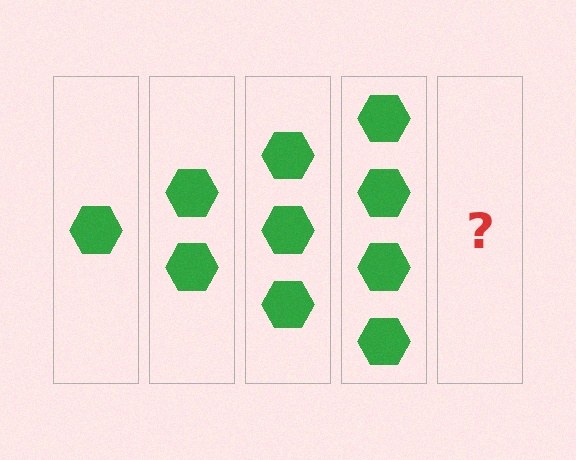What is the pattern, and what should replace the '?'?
The pattern is that each step adds one more hexagon. The '?' should be 5 hexagons.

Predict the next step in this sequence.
The next step is 5 hexagons.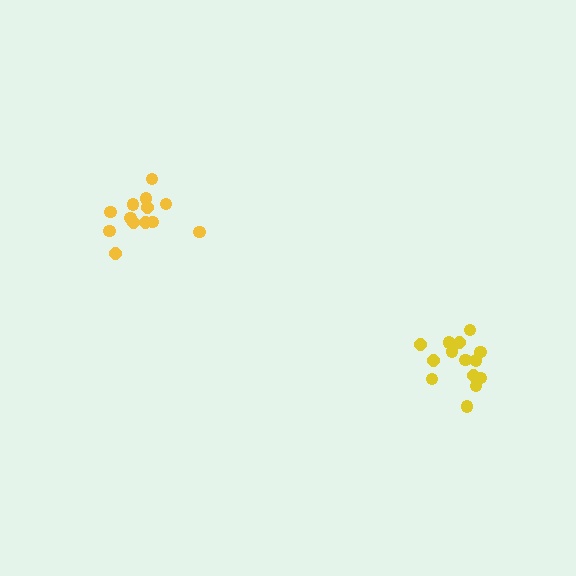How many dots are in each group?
Group 1: 13 dots, Group 2: 14 dots (27 total).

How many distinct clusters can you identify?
There are 2 distinct clusters.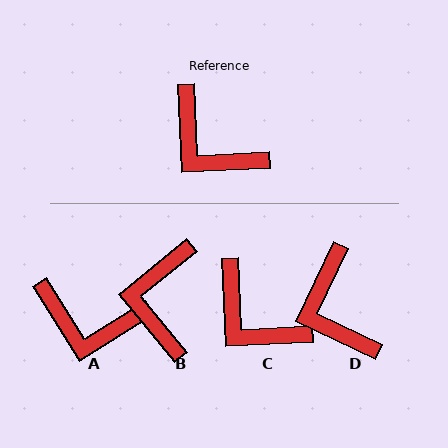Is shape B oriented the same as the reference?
No, it is off by about 53 degrees.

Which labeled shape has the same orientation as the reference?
C.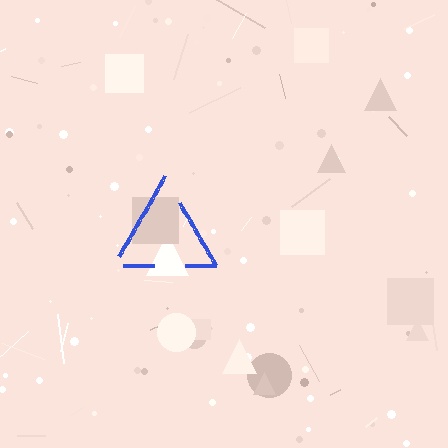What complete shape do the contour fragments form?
The contour fragments form a triangle.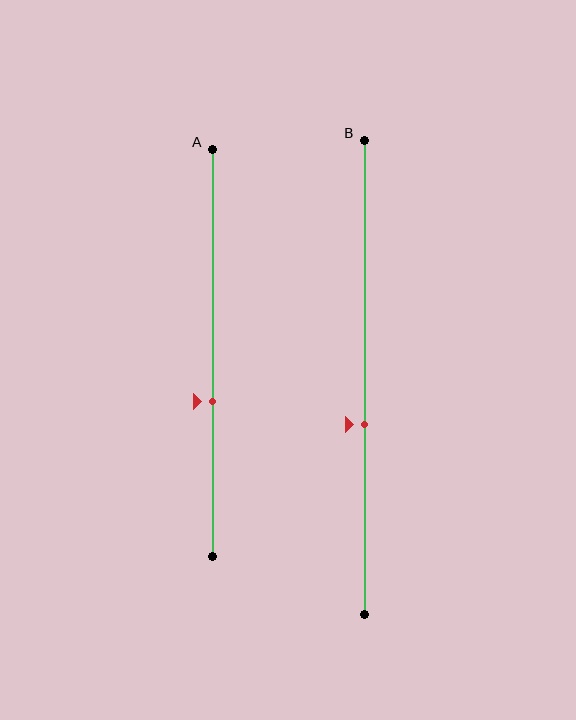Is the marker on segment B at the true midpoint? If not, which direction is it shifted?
No, the marker on segment B is shifted downward by about 10% of the segment length.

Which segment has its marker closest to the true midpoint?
Segment B has its marker closest to the true midpoint.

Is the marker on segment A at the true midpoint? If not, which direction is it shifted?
No, the marker on segment A is shifted downward by about 12% of the segment length.